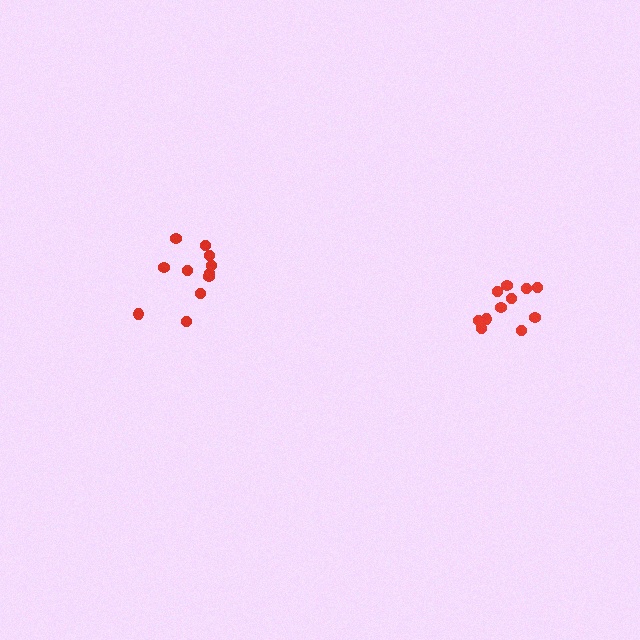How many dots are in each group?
Group 1: 11 dots, Group 2: 11 dots (22 total).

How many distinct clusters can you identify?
There are 2 distinct clusters.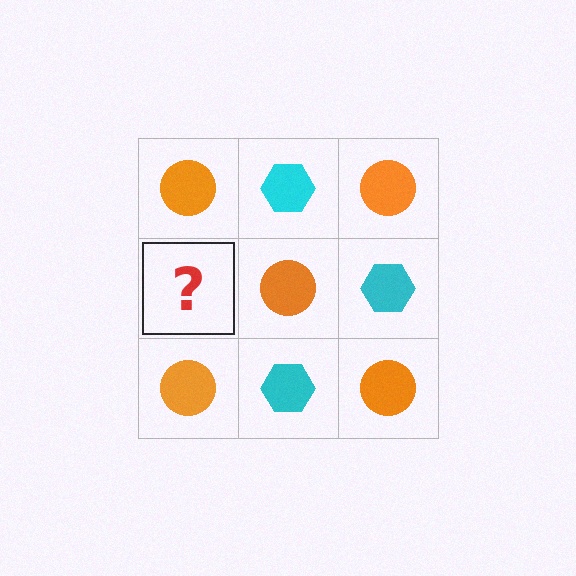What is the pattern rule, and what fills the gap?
The rule is that it alternates orange circle and cyan hexagon in a checkerboard pattern. The gap should be filled with a cyan hexagon.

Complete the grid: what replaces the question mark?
The question mark should be replaced with a cyan hexagon.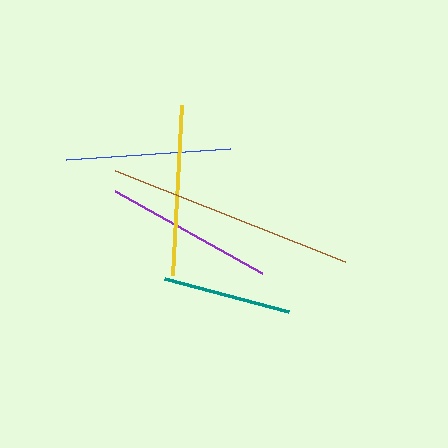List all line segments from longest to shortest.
From longest to shortest: brown, yellow, purple, blue, teal.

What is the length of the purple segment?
The purple segment is approximately 168 pixels long.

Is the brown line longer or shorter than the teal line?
The brown line is longer than the teal line.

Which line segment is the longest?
The brown line is the longest at approximately 247 pixels.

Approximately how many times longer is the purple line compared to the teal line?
The purple line is approximately 1.3 times the length of the teal line.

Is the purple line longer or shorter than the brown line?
The brown line is longer than the purple line.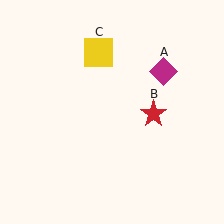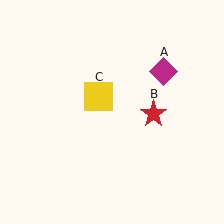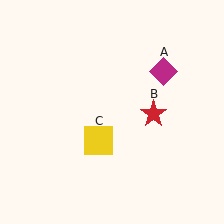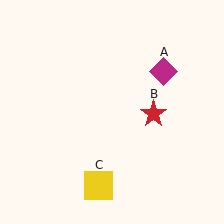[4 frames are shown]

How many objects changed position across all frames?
1 object changed position: yellow square (object C).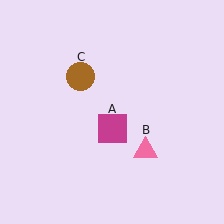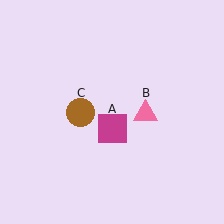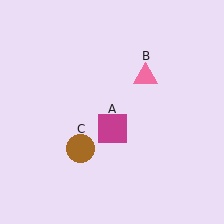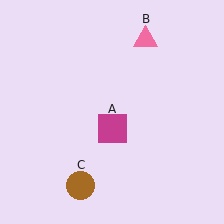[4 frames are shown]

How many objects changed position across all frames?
2 objects changed position: pink triangle (object B), brown circle (object C).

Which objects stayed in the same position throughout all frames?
Magenta square (object A) remained stationary.